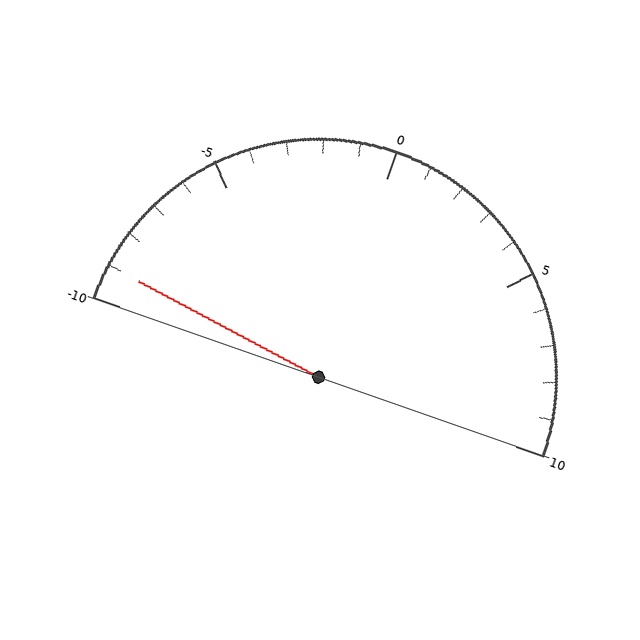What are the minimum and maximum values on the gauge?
The gauge ranges from -10 to 10.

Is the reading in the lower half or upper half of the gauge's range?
The reading is in the lower half of the range (-10 to 10).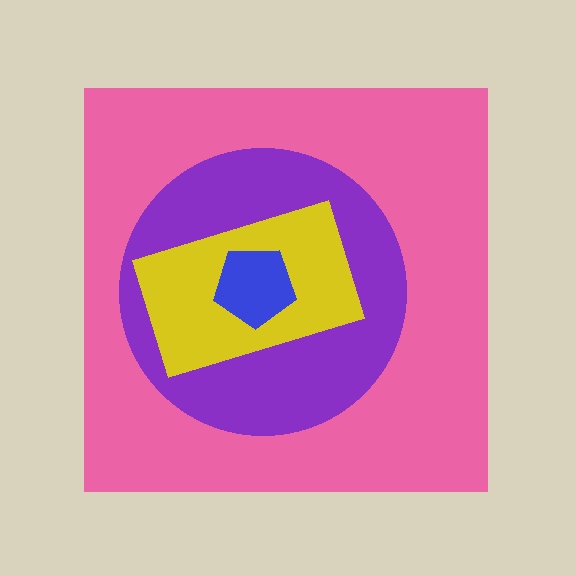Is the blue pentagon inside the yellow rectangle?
Yes.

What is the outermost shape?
The pink square.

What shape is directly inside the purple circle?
The yellow rectangle.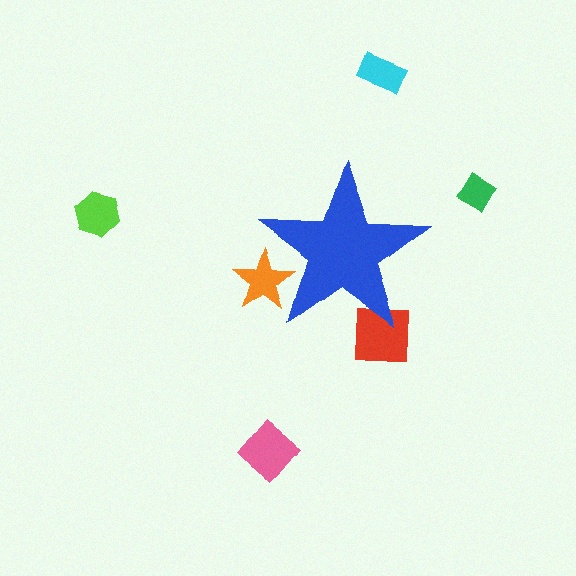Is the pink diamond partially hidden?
No, the pink diamond is fully visible.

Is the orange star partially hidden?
Yes, the orange star is partially hidden behind the blue star.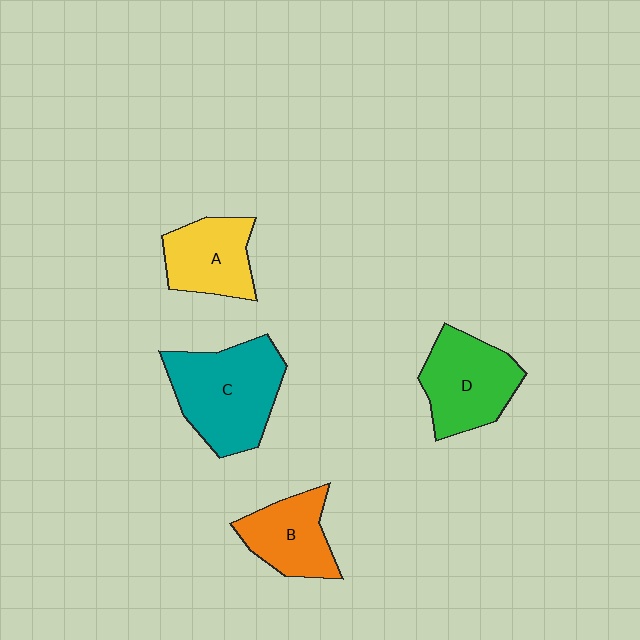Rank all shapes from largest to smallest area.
From largest to smallest: C (teal), D (green), A (yellow), B (orange).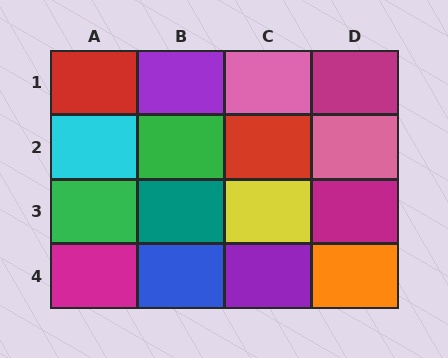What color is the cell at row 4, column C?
Purple.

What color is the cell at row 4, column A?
Magenta.